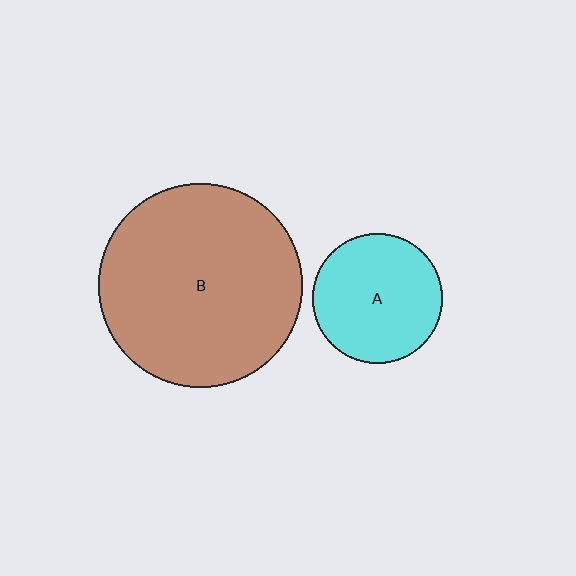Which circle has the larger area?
Circle B (brown).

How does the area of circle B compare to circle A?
Approximately 2.4 times.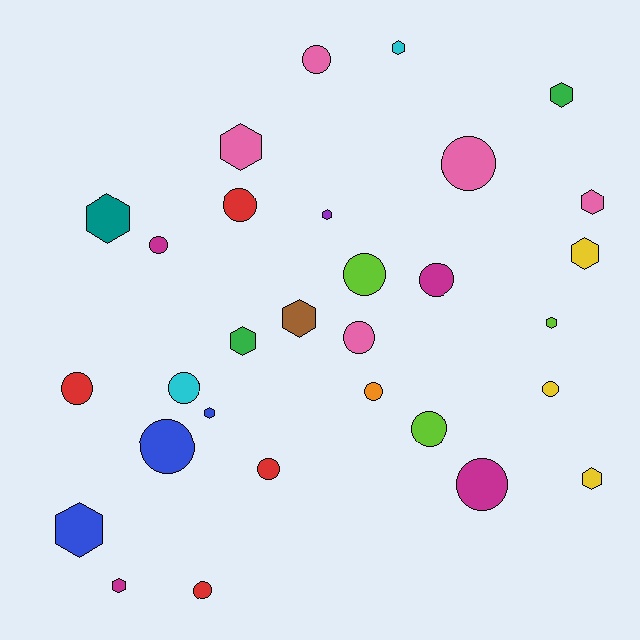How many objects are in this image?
There are 30 objects.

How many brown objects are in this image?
There is 1 brown object.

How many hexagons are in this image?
There are 14 hexagons.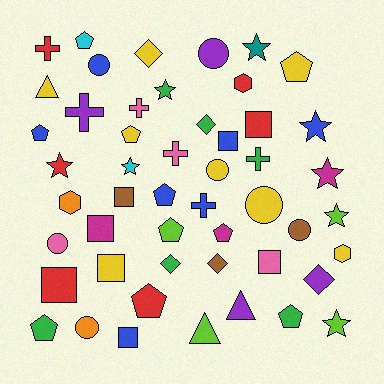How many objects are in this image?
There are 50 objects.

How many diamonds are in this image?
There are 5 diamonds.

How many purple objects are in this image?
There are 4 purple objects.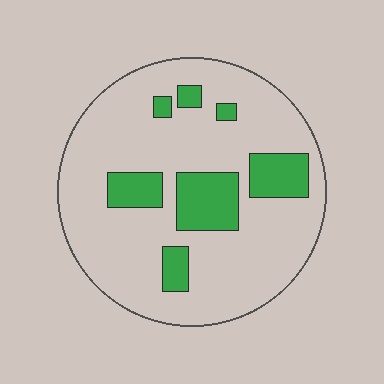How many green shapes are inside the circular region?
7.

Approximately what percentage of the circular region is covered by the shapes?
Approximately 20%.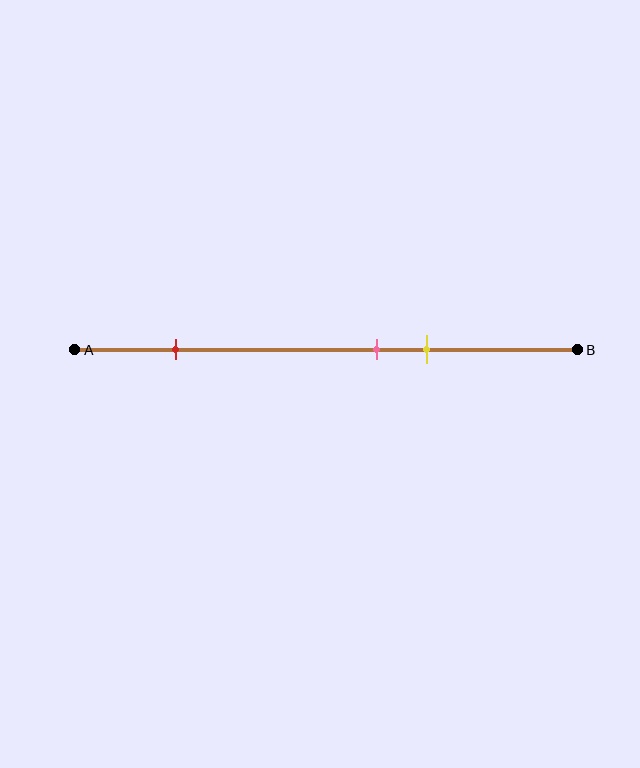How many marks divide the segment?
There are 3 marks dividing the segment.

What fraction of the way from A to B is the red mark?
The red mark is approximately 20% (0.2) of the way from A to B.